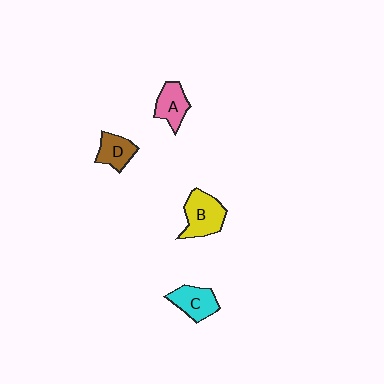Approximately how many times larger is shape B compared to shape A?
Approximately 1.4 times.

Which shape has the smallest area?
Shape D (brown).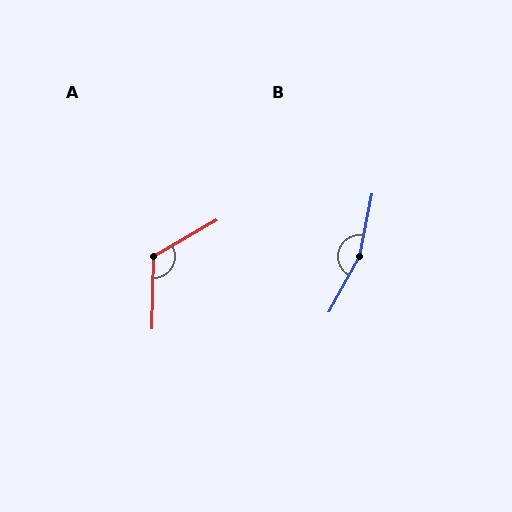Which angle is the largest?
B, at approximately 163 degrees.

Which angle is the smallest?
A, at approximately 121 degrees.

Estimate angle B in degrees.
Approximately 163 degrees.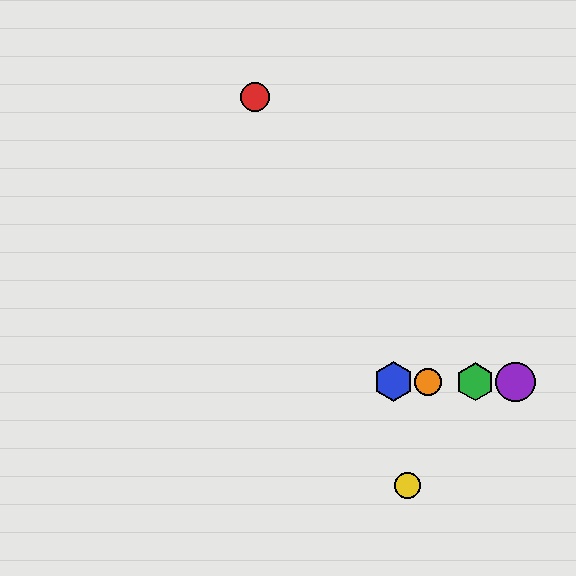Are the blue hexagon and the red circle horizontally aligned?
No, the blue hexagon is at y≈382 and the red circle is at y≈97.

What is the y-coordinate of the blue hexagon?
The blue hexagon is at y≈382.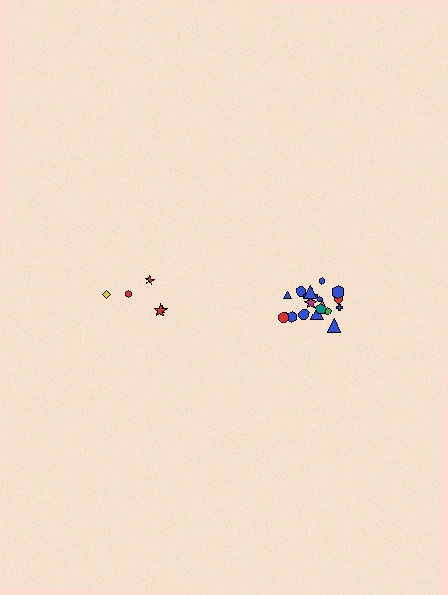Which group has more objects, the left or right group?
The right group.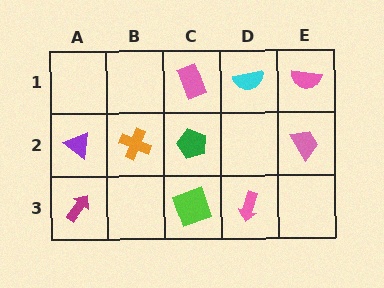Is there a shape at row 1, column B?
No, that cell is empty.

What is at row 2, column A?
A purple triangle.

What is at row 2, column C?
A green pentagon.